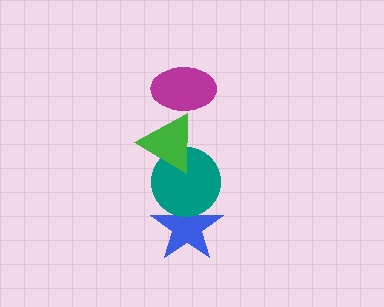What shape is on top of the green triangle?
The magenta ellipse is on top of the green triangle.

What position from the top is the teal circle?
The teal circle is 3rd from the top.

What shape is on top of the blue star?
The teal circle is on top of the blue star.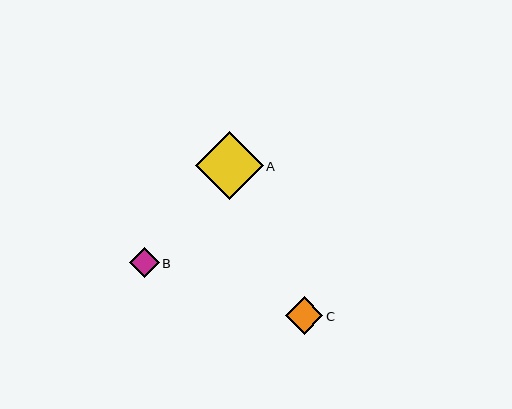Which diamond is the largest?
Diamond A is the largest with a size of approximately 68 pixels.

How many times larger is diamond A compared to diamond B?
Diamond A is approximately 2.3 times the size of diamond B.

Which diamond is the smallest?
Diamond B is the smallest with a size of approximately 30 pixels.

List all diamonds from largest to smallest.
From largest to smallest: A, C, B.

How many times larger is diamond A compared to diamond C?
Diamond A is approximately 1.8 times the size of diamond C.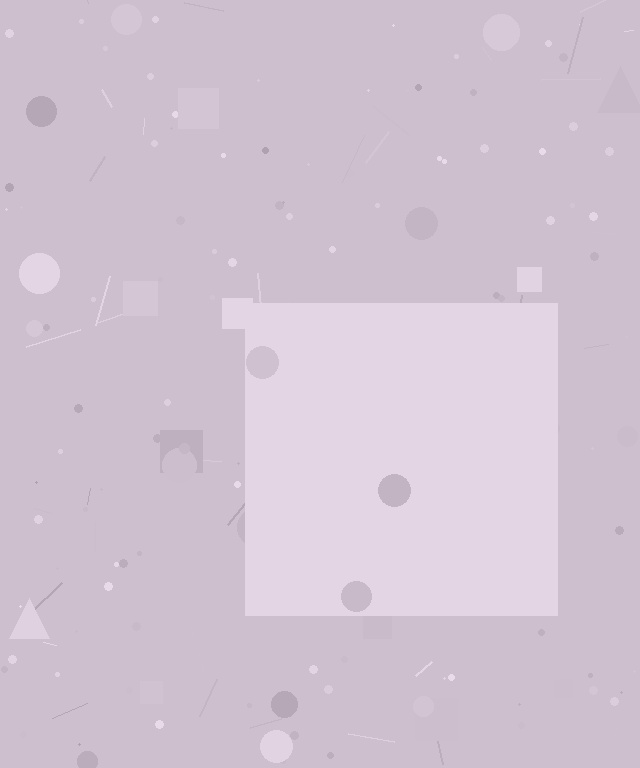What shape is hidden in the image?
A square is hidden in the image.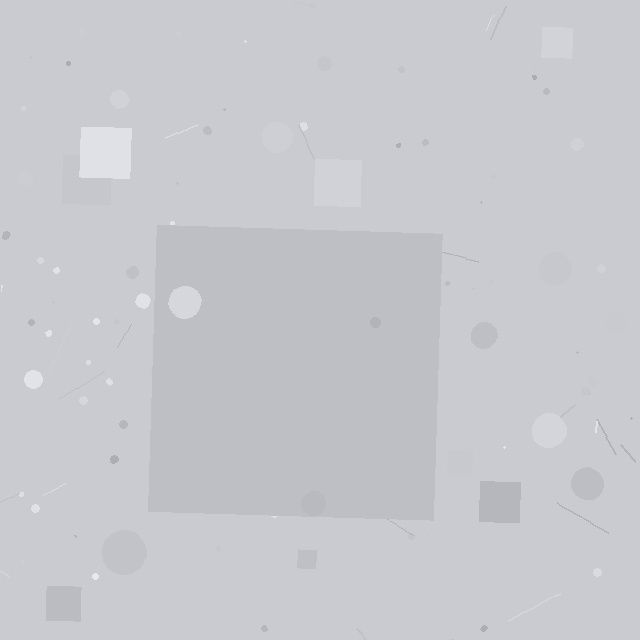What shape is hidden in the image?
A square is hidden in the image.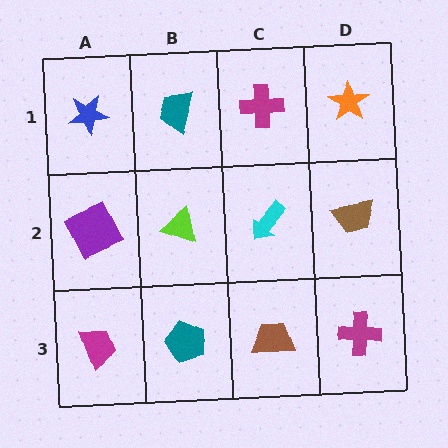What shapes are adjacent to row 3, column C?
A cyan arrow (row 2, column C), a teal pentagon (row 3, column B), a magenta cross (row 3, column D).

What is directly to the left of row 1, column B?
A blue star.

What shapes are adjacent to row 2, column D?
An orange star (row 1, column D), a magenta cross (row 3, column D), a cyan arrow (row 2, column C).